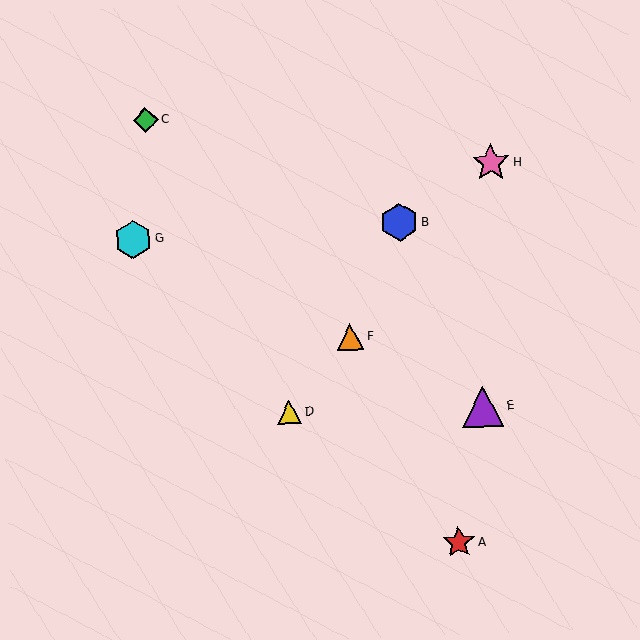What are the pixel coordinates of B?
Object B is at (399, 222).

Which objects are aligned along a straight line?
Objects D, F, H are aligned along a straight line.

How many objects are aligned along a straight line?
3 objects (D, F, H) are aligned along a straight line.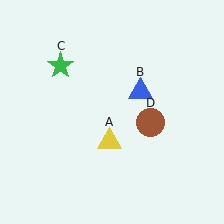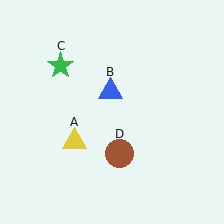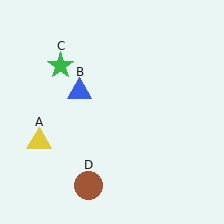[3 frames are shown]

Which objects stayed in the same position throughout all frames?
Green star (object C) remained stationary.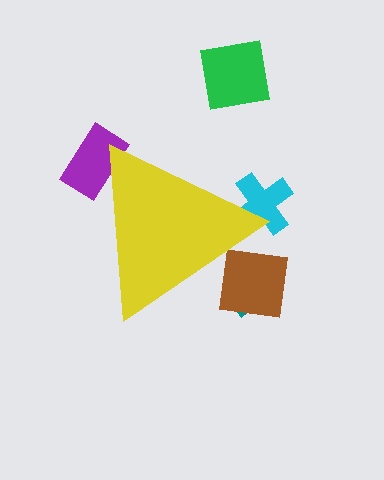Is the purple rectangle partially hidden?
Yes, the purple rectangle is partially hidden behind the yellow triangle.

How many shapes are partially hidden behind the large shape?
4 shapes are partially hidden.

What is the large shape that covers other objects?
A yellow triangle.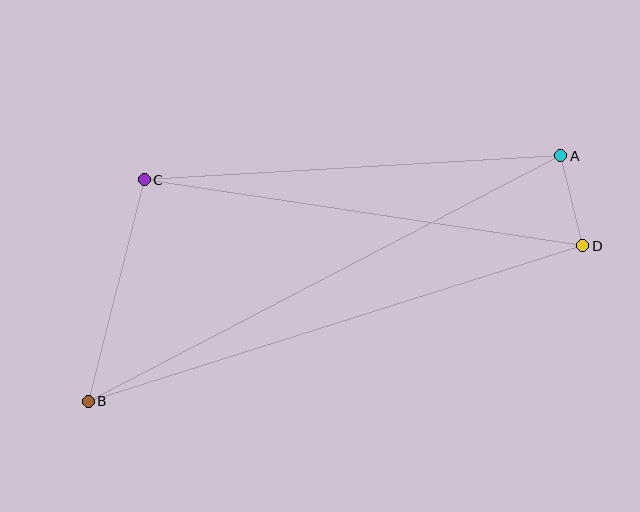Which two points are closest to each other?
Points A and D are closest to each other.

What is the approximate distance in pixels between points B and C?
The distance between B and C is approximately 229 pixels.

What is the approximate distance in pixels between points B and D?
The distance between B and D is approximately 518 pixels.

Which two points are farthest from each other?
Points A and B are farthest from each other.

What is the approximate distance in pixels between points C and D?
The distance between C and D is approximately 443 pixels.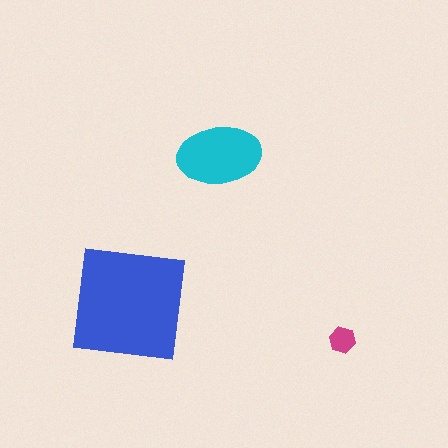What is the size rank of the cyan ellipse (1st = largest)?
2nd.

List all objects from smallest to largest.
The magenta hexagon, the cyan ellipse, the blue square.